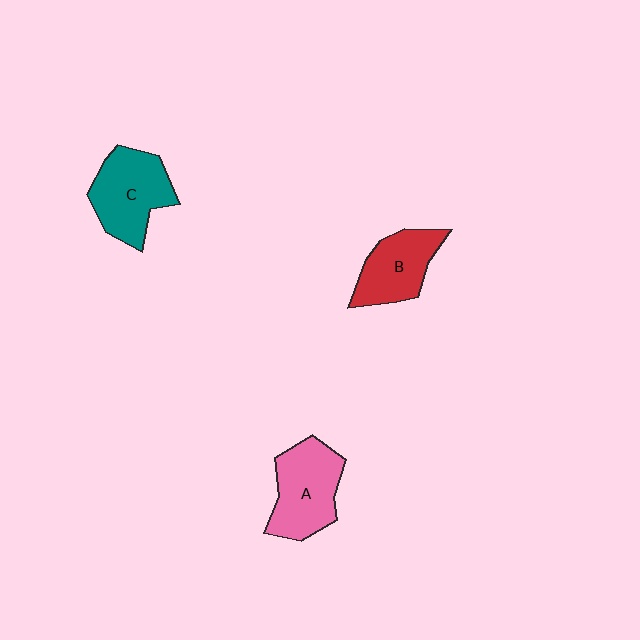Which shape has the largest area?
Shape C (teal).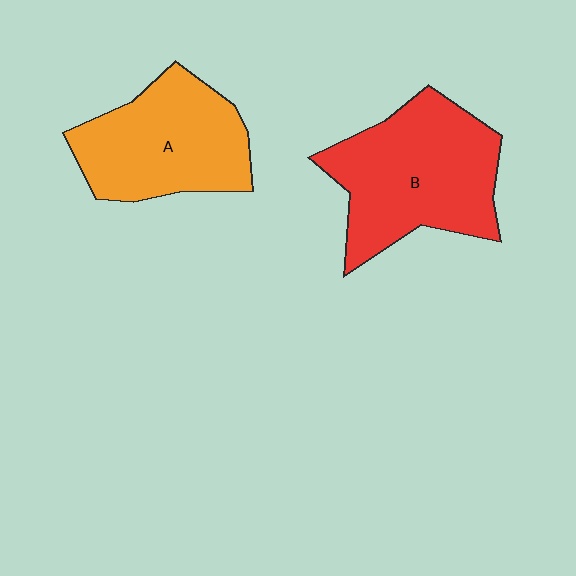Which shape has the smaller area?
Shape A (orange).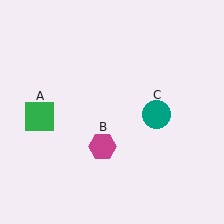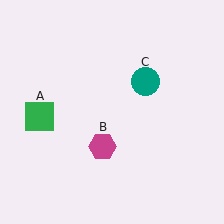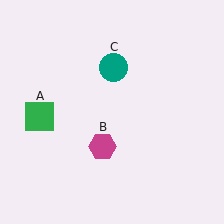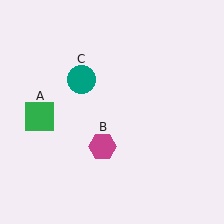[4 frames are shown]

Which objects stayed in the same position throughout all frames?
Green square (object A) and magenta hexagon (object B) remained stationary.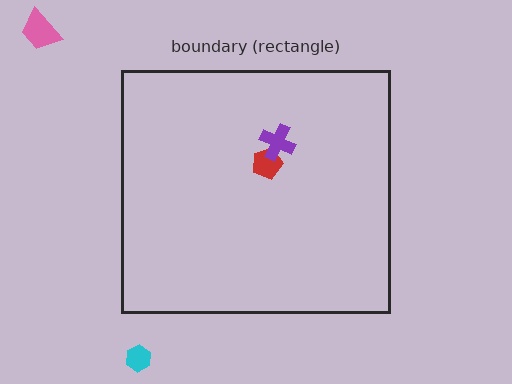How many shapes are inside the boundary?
2 inside, 2 outside.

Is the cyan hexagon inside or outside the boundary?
Outside.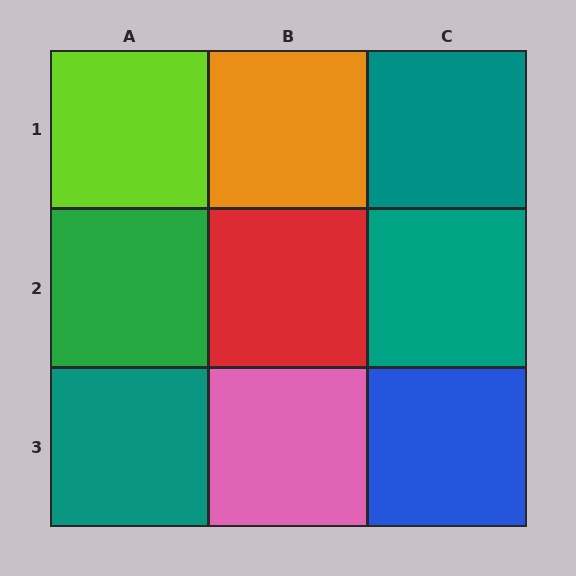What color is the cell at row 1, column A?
Lime.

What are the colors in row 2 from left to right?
Green, red, teal.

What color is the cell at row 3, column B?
Pink.